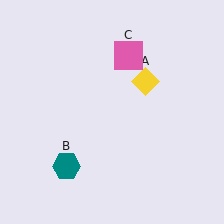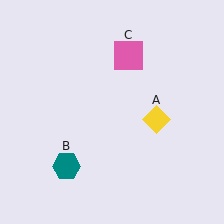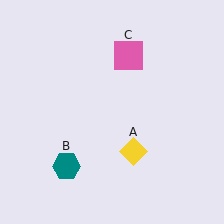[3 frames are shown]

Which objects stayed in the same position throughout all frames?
Teal hexagon (object B) and pink square (object C) remained stationary.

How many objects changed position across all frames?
1 object changed position: yellow diamond (object A).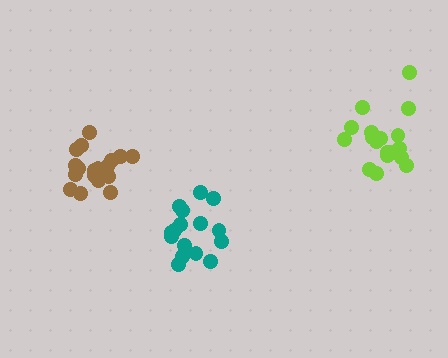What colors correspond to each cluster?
The clusters are colored: teal, brown, lime.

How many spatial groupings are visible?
There are 3 spatial groupings.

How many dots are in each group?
Group 1: 16 dots, Group 2: 18 dots, Group 3: 19 dots (53 total).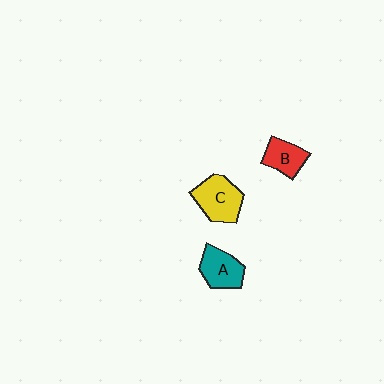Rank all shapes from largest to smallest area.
From largest to smallest: C (yellow), A (teal), B (red).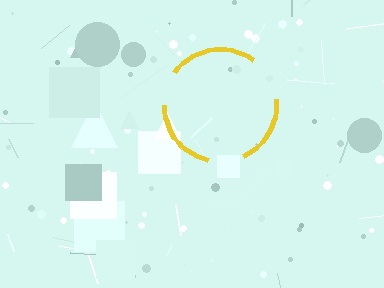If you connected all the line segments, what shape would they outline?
They would outline a circle.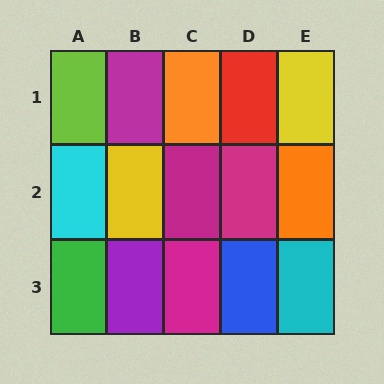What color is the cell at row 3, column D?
Blue.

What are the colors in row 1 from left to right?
Lime, magenta, orange, red, yellow.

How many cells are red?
1 cell is red.